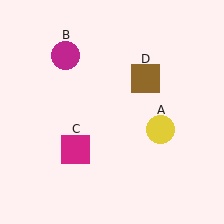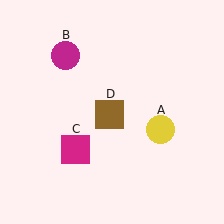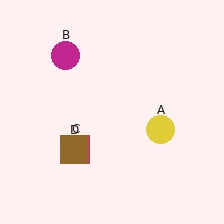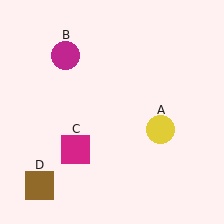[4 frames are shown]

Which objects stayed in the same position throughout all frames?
Yellow circle (object A) and magenta circle (object B) and magenta square (object C) remained stationary.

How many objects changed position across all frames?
1 object changed position: brown square (object D).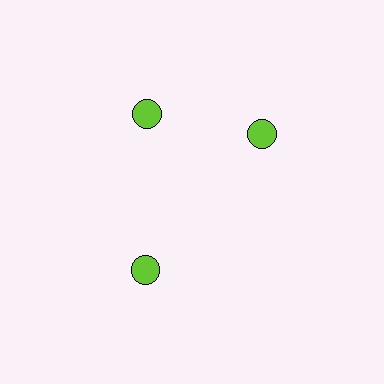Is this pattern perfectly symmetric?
No. The 3 lime circles are arranged in a ring, but one element near the 3 o'clock position is rotated out of alignment along the ring, breaking the 3-fold rotational symmetry.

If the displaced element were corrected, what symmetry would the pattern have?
It would have 3-fold rotational symmetry — the pattern would map onto itself every 120 degrees.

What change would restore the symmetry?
The symmetry would be restored by rotating it back into even spacing with its neighbors so that all 3 circles sit at equal angles and equal distance from the center.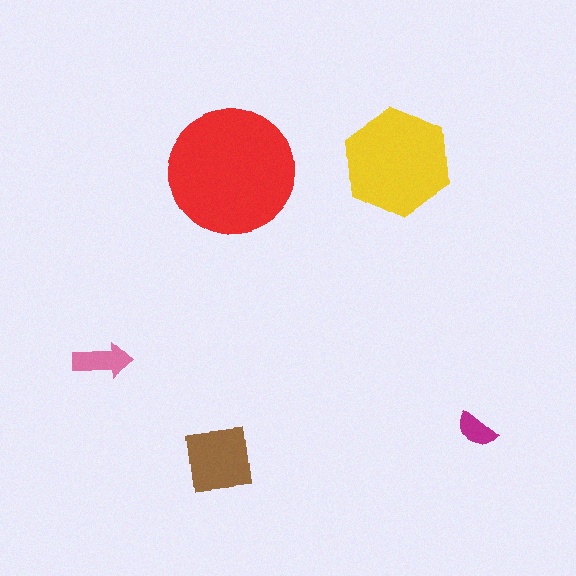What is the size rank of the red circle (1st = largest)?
1st.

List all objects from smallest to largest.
The magenta semicircle, the pink arrow, the brown square, the yellow hexagon, the red circle.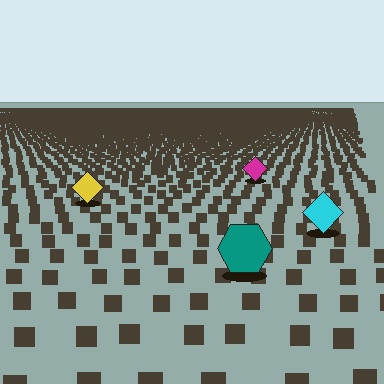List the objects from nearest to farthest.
From nearest to farthest: the teal hexagon, the cyan diamond, the yellow diamond, the magenta diamond.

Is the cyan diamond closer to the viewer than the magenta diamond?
Yes. The cyan diamond is closer — you can tell from the texture gradient: the ground texture is coarser near it.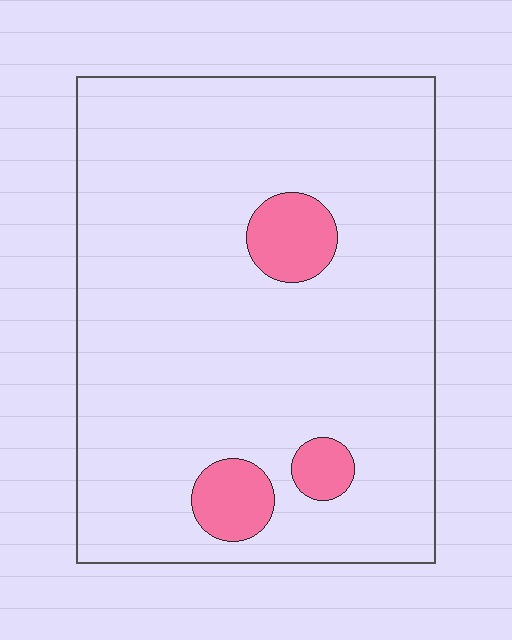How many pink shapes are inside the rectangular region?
3.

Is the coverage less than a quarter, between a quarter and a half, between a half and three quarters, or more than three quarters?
Less than a quarter.